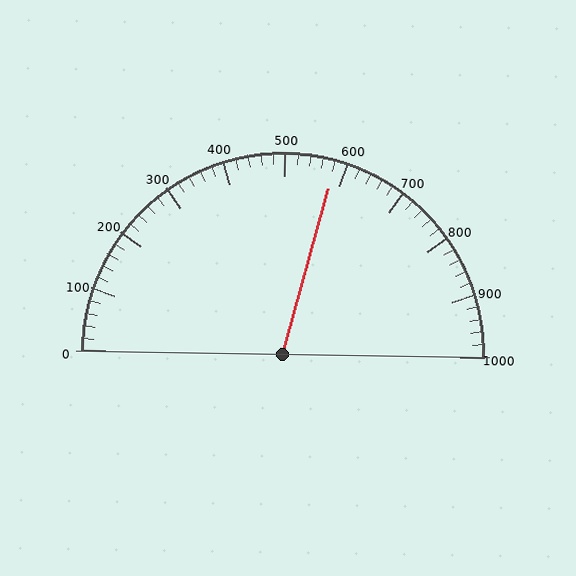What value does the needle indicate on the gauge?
The needle indicates approximately 580.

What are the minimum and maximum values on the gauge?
The gauge ranges from 0 to 1000.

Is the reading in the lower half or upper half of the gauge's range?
The reading is in the upper half of the range (0 to 1000).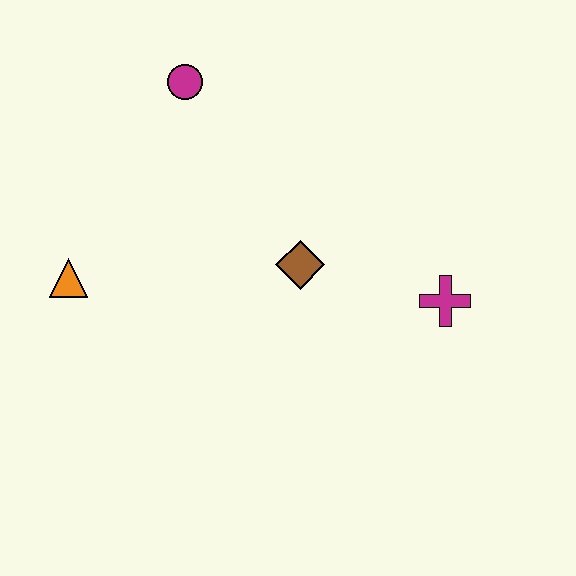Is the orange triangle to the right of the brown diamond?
No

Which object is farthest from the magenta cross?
The orange triangle is farthest from the magenta cross.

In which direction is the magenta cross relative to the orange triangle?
The magenta cross is to the right of the orange triangle.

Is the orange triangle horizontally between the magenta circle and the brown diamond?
No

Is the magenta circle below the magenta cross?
No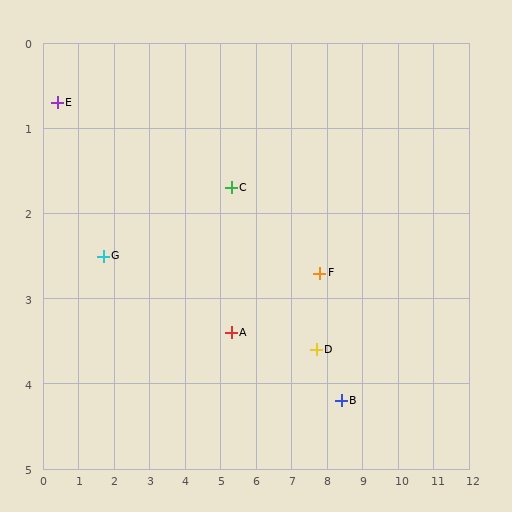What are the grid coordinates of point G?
Point G is at approximately (1.7, 2.5).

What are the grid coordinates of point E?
Point E is at approximately (0.4, 0.7).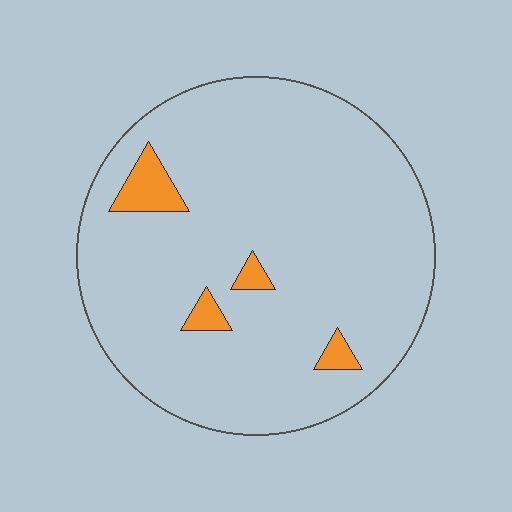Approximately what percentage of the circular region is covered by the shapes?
Approximately 5%.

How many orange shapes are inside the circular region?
4.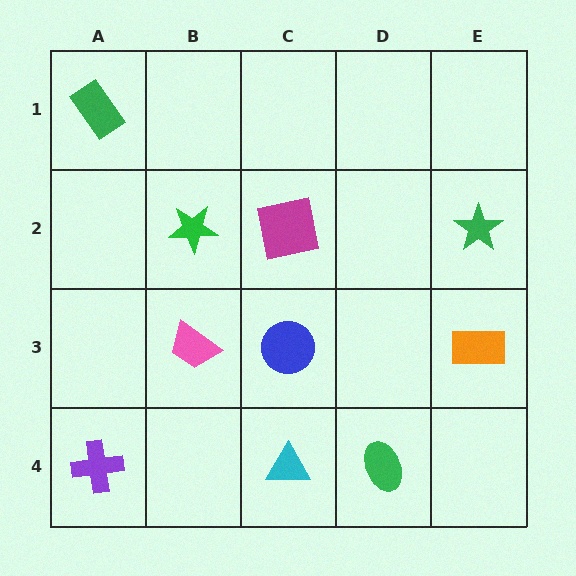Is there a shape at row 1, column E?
No, that cell is empty.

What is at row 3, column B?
A pink trapezoid.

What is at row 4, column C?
A cyan triangle.